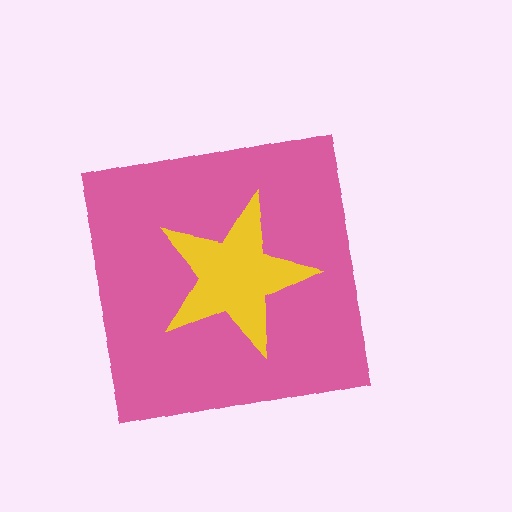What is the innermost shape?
The yellow star.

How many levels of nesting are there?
2.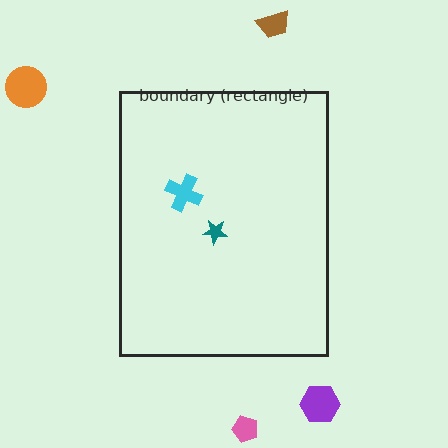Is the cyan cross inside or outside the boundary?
Inside.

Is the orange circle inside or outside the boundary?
Outside.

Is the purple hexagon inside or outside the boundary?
Outside.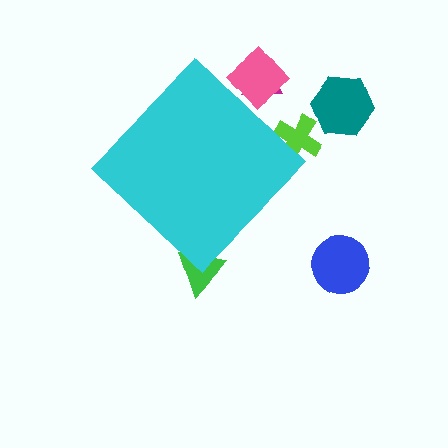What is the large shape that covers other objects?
A cyan diamond.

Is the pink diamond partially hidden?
Yes, the pink diamond is partially hidden behind the cyan diamond.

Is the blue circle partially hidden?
No, the blue circle is fully visible.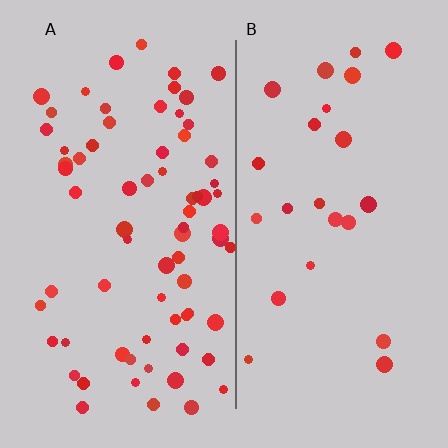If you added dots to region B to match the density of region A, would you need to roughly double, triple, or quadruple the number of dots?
Approximately triple.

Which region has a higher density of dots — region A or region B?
A (the left).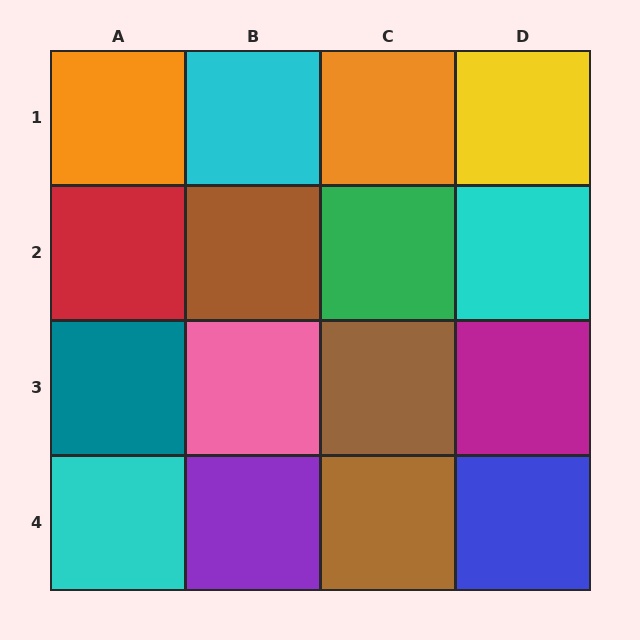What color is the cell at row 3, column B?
Pink.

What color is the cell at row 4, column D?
Blue.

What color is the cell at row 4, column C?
Brown.